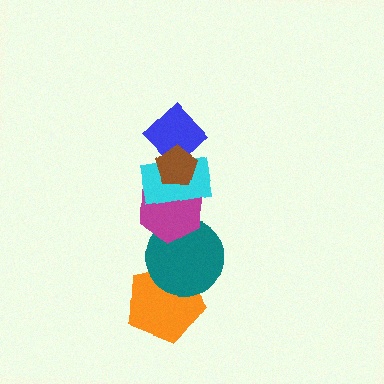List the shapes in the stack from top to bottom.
From top to bottom: the brown pentagon, the blue diamond, the cyan rectangle, the magenta hexagon, the teal circle, the orange pentagon.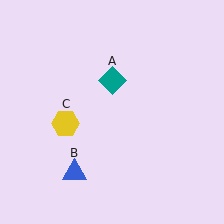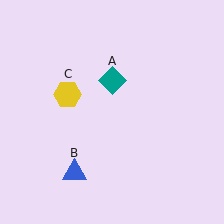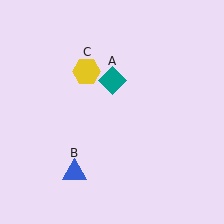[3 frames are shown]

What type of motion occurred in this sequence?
The yellow hexagon (object C) rotated clockwise around the center of the scene.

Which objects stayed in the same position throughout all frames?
Teal diamond (object A) and blue triangle (object B) remained stationary.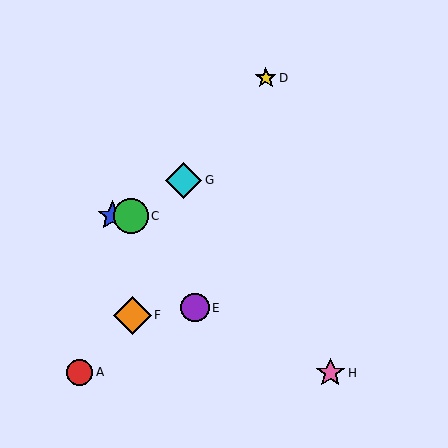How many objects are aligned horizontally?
2 objects (B, C) are aligned horizontally.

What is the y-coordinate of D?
Object D is at y≈78.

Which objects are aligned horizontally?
Objects B, C are aligned horizontally.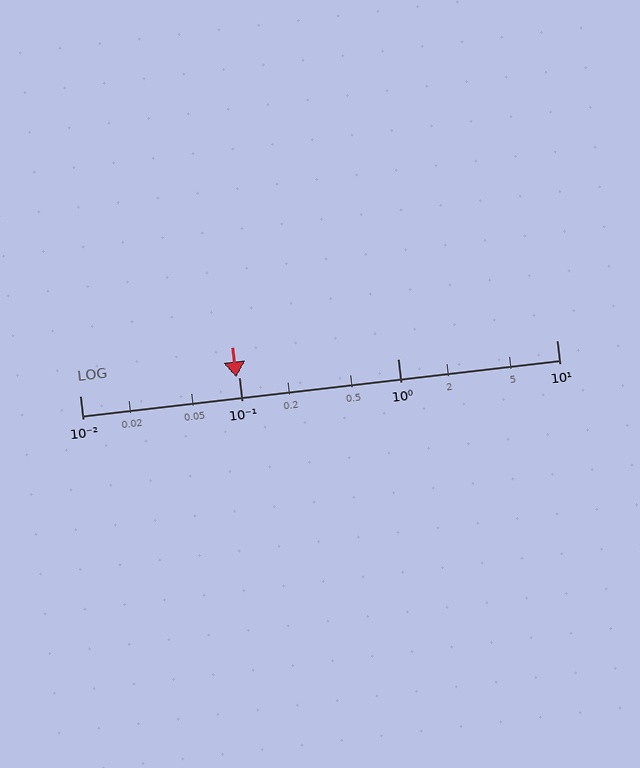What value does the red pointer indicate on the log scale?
The pointer indicates approximately 0.097.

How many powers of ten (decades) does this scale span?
The scale spans 3 decades, from 0.01 to 10.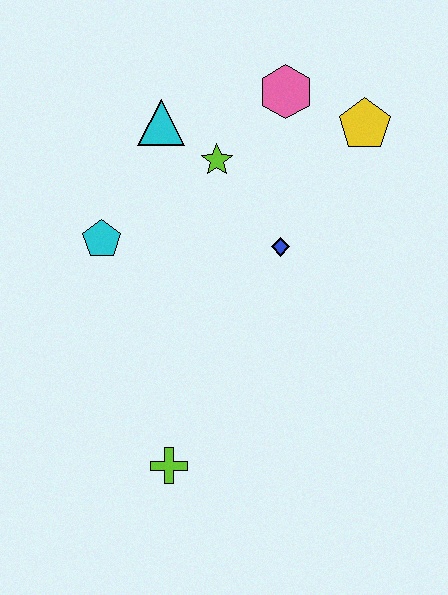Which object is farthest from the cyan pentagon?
The yellow pentagon is farthest from the cyan pentagon.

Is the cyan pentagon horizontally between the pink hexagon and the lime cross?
No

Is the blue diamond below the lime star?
Yes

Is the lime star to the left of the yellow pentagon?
Yes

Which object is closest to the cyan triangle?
The lime star is closest to the cyan triangle.